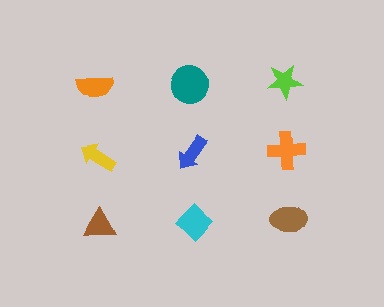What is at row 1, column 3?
A lime star.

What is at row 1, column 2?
A teal circle.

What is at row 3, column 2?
A cyan diamond.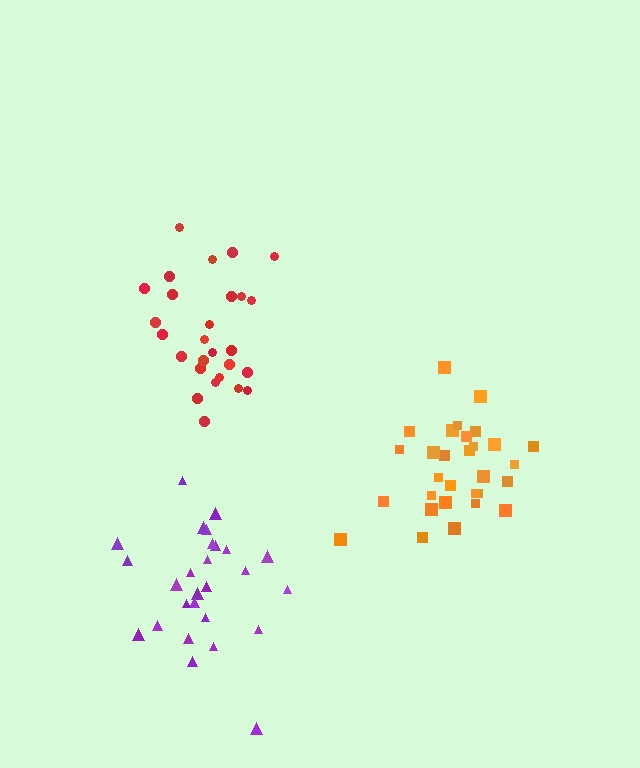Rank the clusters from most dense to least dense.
orange, purple, red.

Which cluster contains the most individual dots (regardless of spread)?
Orange (30).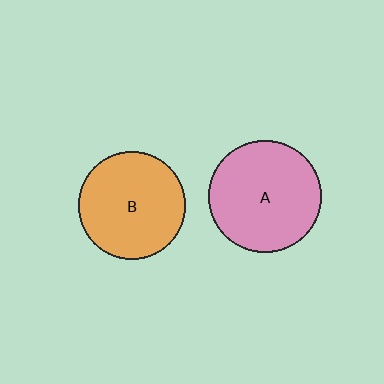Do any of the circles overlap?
No, none of the circles overlap.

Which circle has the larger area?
Circle A (pink).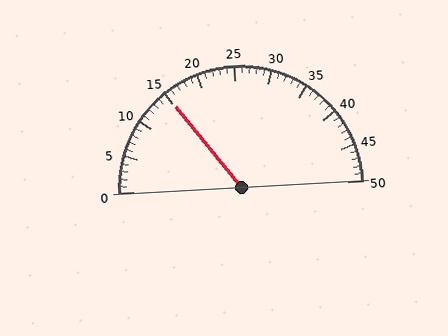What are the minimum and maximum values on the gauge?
The gauge ranges from 0 to 50.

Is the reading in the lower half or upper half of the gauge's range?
The reading is in the lower half of the range (0 to 50).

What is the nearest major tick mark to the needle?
The nearest major tick mark is 15.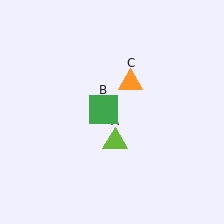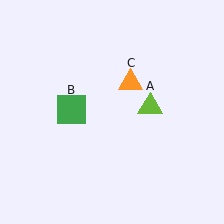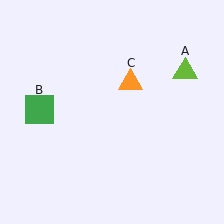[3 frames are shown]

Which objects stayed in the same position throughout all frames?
Orange triangle (object C) remained stationary.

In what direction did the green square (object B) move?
The green square (object B) moved left.